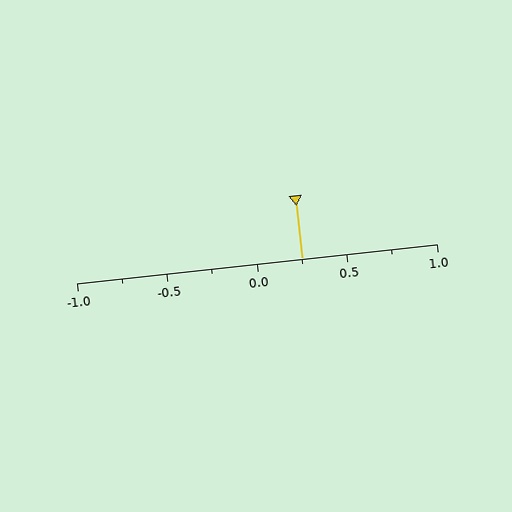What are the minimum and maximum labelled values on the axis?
The axis runs from -1.0 to 1.0.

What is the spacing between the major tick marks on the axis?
The major ticks are spaced 0.5 apart.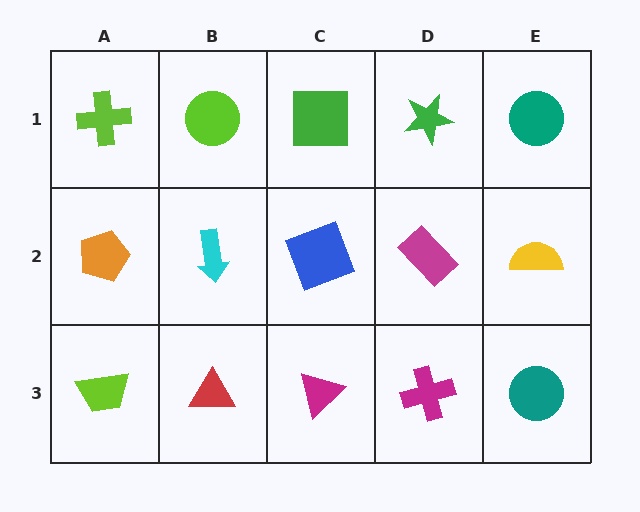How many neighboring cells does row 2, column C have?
4.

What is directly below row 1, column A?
An orange pentagon.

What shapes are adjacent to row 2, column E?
A teal circle (row 1, column E), a teal circle (row 3, column E), a magenta rectangle (row 2, column D).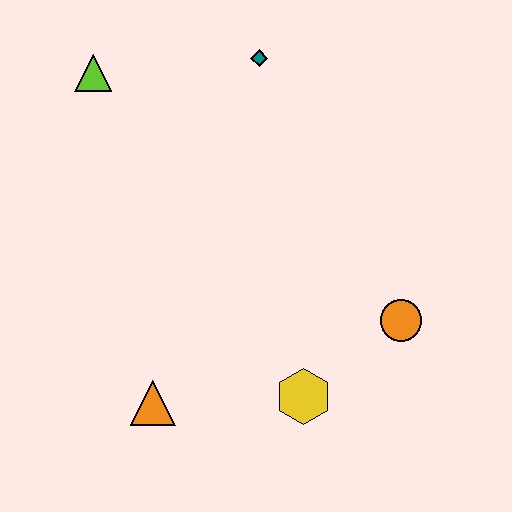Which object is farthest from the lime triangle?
The orange circle is farthest from the lime triangle.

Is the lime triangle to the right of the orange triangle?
No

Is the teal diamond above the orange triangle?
Yes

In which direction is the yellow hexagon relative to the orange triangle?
The yellow hexagon is to the right of the orange triangle.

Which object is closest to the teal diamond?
The lime triangle is closest to the teal diamond.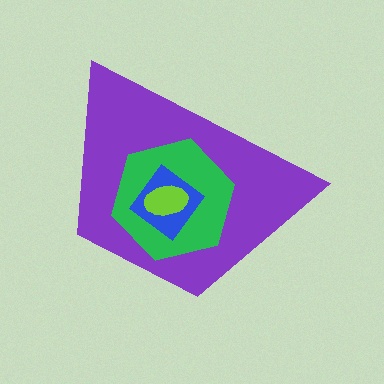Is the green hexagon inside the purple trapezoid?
Yes.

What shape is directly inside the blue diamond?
The lime ellipse.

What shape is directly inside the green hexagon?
The blue diamond.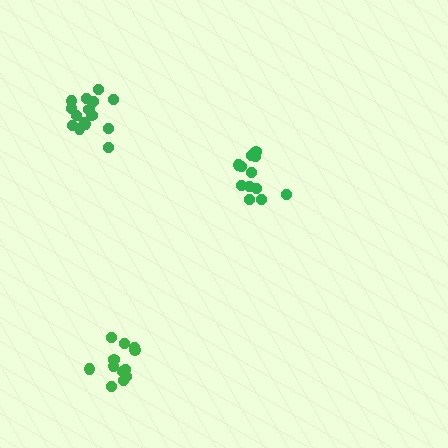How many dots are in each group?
Group 1: 15 dots, Group 2: 12 dots, Group 3: 12 dots (39 total).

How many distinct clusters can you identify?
There are 3 distinct clusters.